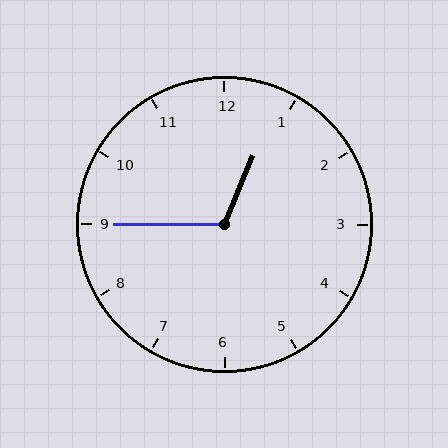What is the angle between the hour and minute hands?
Approximately 112 degrees.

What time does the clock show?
12:45.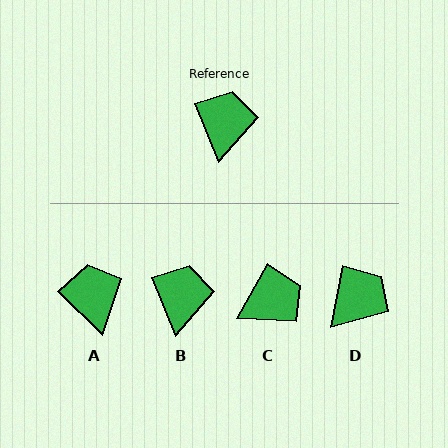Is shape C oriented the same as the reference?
No, it is off by about 52 degrees.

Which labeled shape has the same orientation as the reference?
B.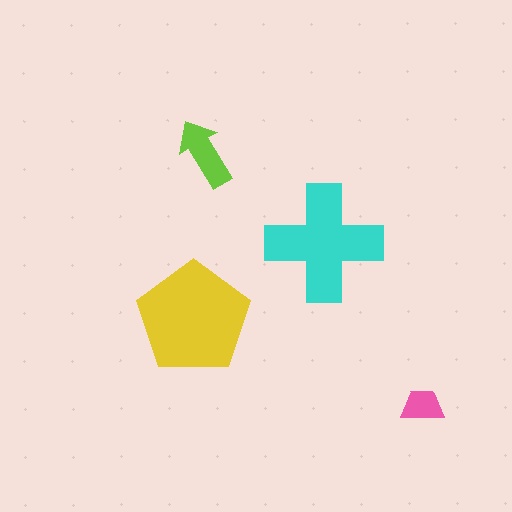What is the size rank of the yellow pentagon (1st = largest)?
1st.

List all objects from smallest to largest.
The pink trapezoid, the lime arrow, the cyan cross, the yellow pentagon.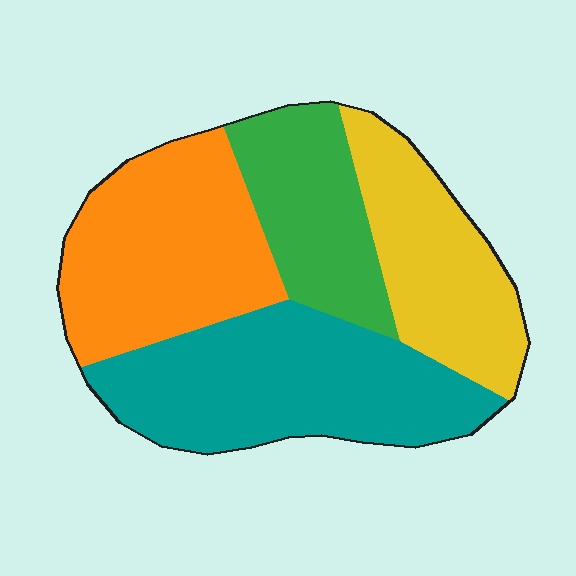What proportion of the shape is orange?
Orange covers about 30% of the shape.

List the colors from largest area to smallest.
From largest to smallest: teal, orange, yellow, green.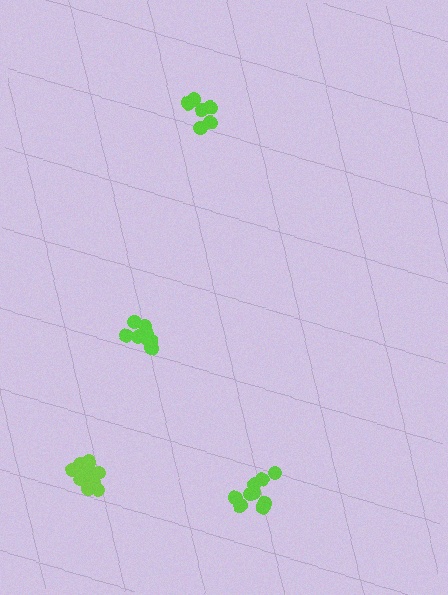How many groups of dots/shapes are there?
There are 4 groups.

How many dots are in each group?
Group 1: 9 dots, Group 2: 6 dots, Group 3: 10 dots, Group 4: 8 dots (33 total).